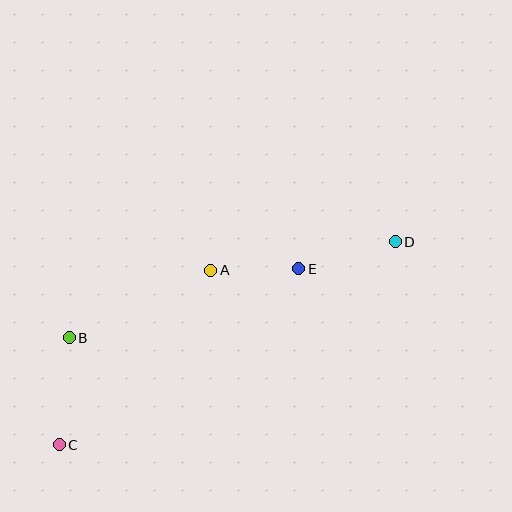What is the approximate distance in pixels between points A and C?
The distance between A and C is approximately 231 pixels.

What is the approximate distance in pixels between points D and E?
The distance between D and E is approximately 100 pixels.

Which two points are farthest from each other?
Points C and D are farthest from each other.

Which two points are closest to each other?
Points A and E are closest to each other.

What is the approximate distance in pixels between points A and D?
The distance between A and D is approximately 187 pixels.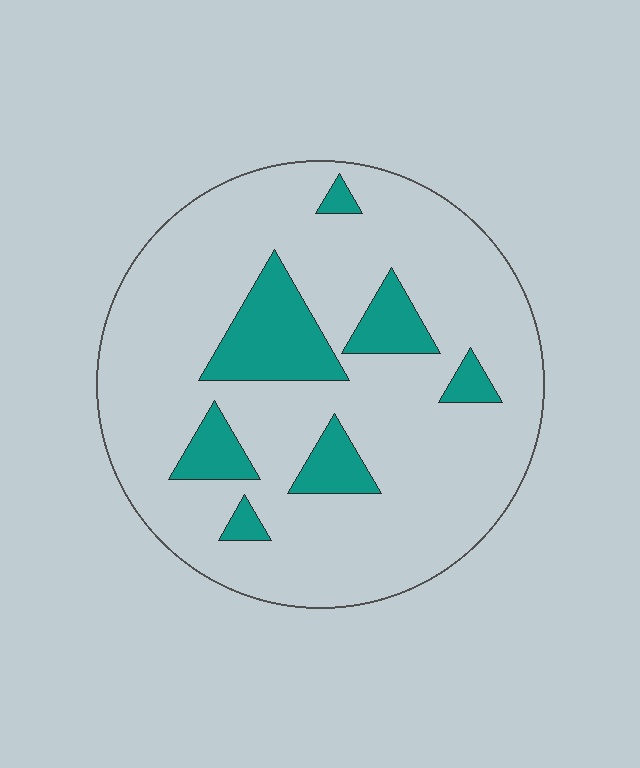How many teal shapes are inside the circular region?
7.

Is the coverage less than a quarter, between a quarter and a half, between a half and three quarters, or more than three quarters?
Less than a quarter.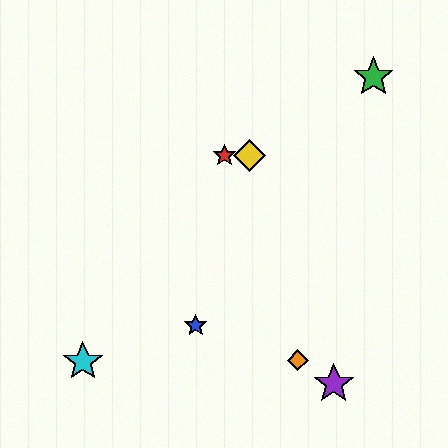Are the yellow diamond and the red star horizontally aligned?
Yes, both are at y≈156.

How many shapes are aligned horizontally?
2 shapes (the red star, the yellow diamond) are aligned horizontally.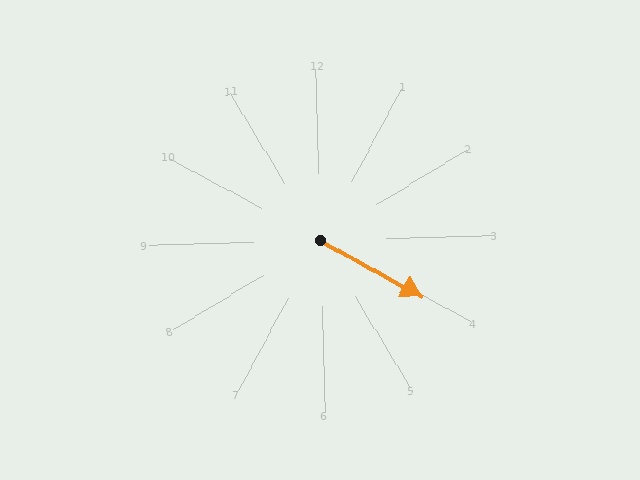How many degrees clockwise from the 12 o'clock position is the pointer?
Approximately 120 degrees.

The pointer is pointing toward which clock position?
Roughly 4 o'clock.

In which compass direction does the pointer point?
Southeast.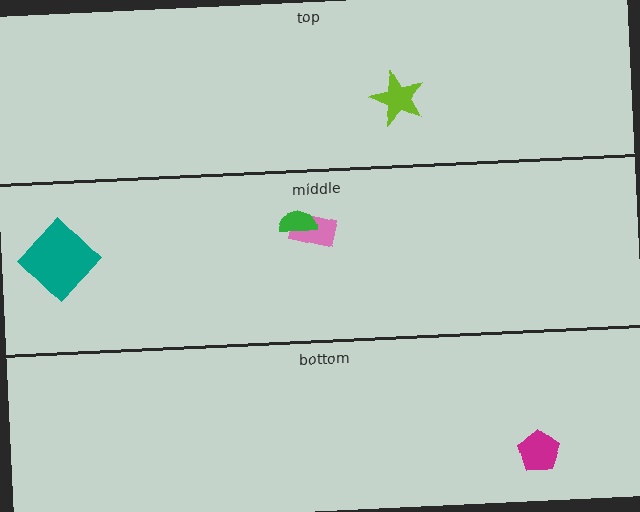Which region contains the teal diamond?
The middle region.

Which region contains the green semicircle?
The middle region.